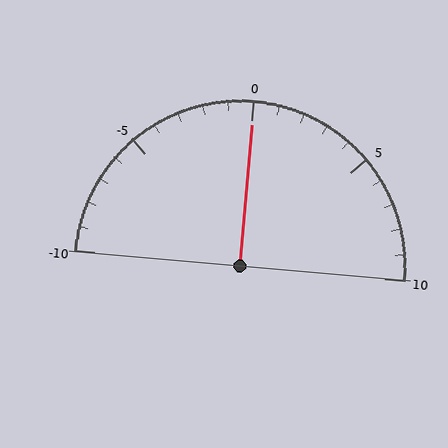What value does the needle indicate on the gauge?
The needle indicates approximately 0.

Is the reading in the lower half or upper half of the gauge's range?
The reading is in the upper half of the range (-10 to 10).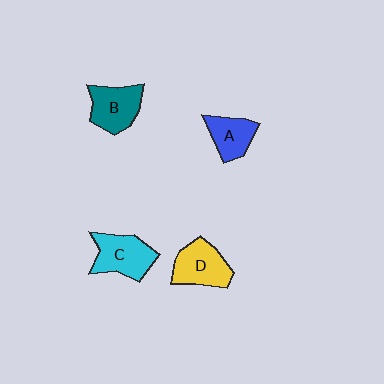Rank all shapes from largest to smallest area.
From largest to smallest: C (cyan), D (yellow), B (teal), A (blue).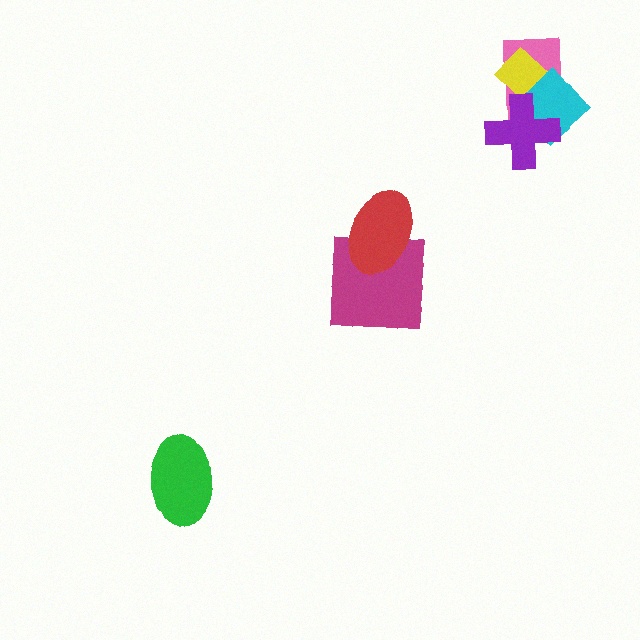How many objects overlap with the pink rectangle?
3 objects overlap with the pink rectangle.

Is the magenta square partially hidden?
Yes, it is partially covered by another shape.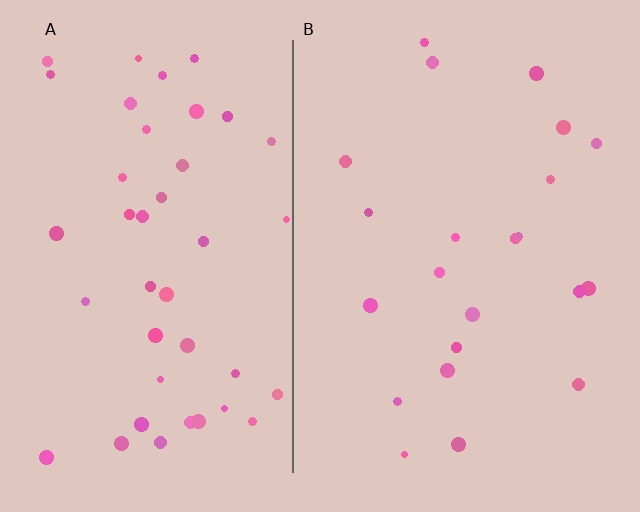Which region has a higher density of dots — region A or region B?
A (the left).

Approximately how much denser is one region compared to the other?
Approximately 1.9× — region A over region B.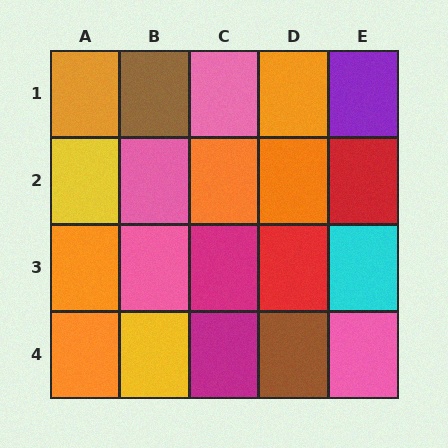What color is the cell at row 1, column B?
Brown.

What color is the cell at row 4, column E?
Pink.